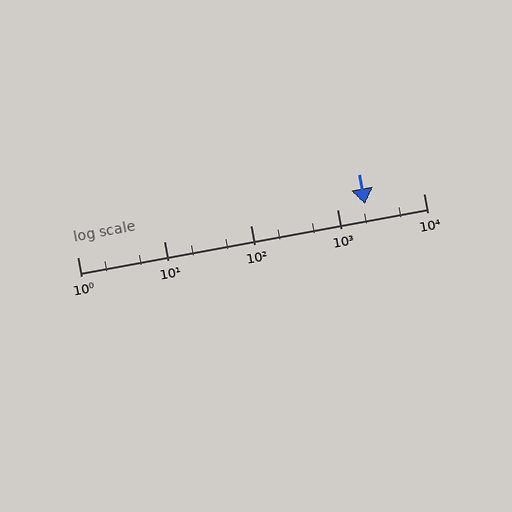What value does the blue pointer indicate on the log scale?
The pointer indicates approximately 2100.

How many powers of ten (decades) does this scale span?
The scale spans 4 decades, from 1 to 10000.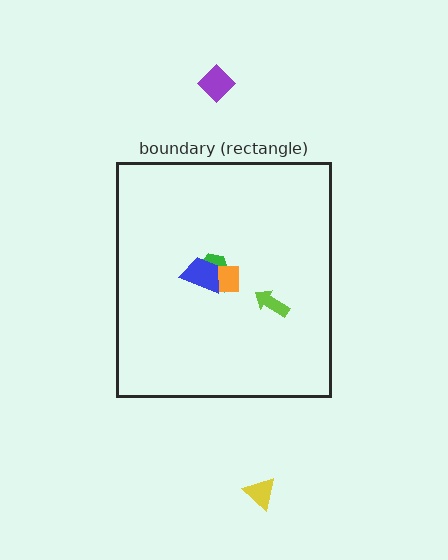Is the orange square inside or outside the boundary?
Inside.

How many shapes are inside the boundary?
5 inside, 2 outside.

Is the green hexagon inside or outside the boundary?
Inside.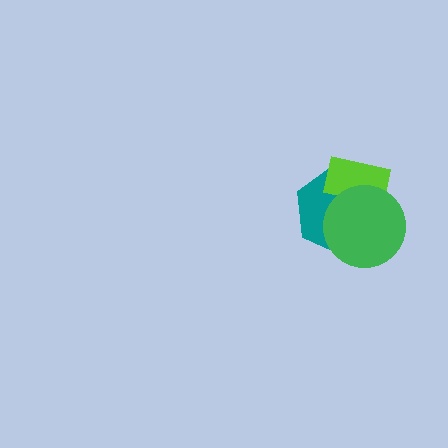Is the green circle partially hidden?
No, no other shape covers it.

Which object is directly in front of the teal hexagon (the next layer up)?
The lime rectangle is directly in front of the teal hexagon.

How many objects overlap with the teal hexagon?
2 objects overlap with the teal hexagon.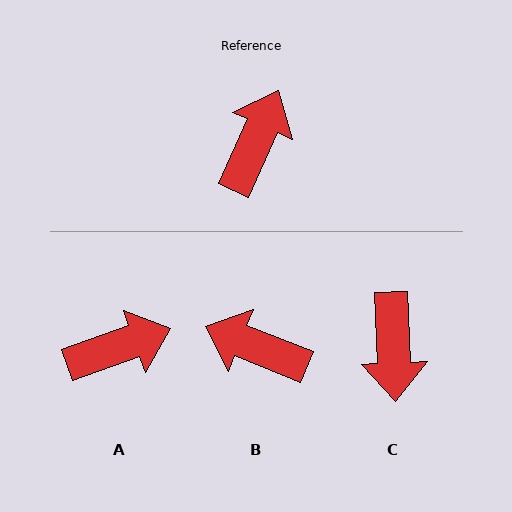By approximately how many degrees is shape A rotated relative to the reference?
Approximately 46 degrees clockwise.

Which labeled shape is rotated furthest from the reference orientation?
C, about 153 degrees away.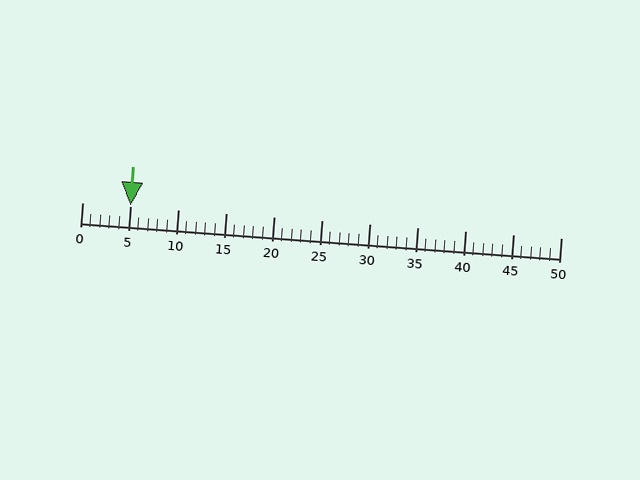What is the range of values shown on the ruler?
The ruler shows values from 0 to 50.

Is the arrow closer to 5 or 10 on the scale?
The arrow is closer to 5.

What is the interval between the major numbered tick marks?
The major tick marks are spaced 5 units apart.